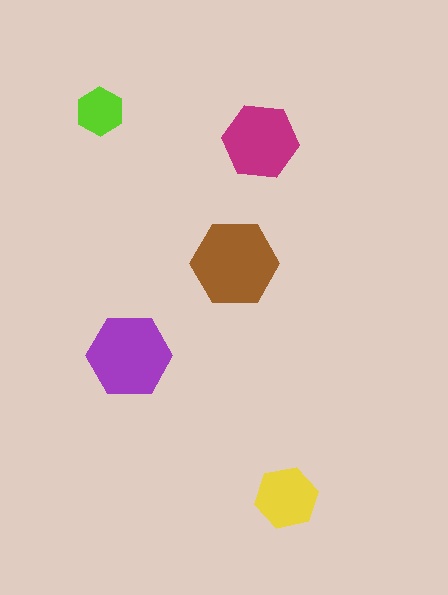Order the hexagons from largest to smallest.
the brown one, the purple one, the magenta one, the yellow one, the lime one.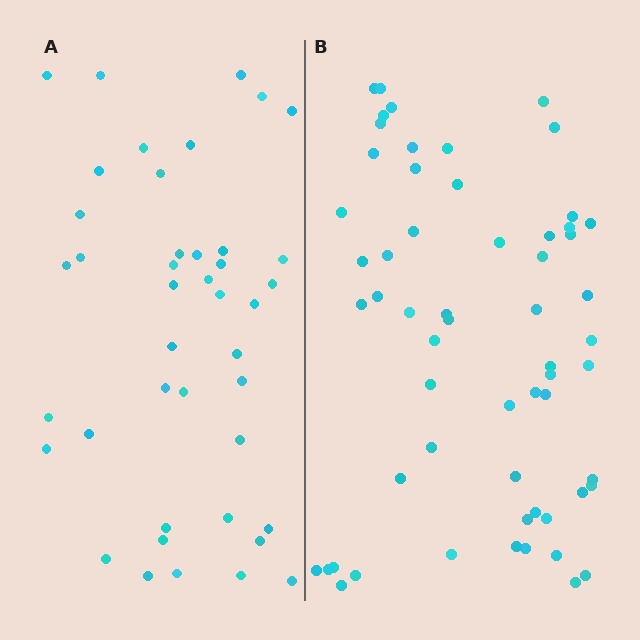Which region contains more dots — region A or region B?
Region B (the right region) has more dots.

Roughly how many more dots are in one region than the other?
Region B has approximately 15 more dots than region A.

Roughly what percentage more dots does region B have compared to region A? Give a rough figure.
About 40% more.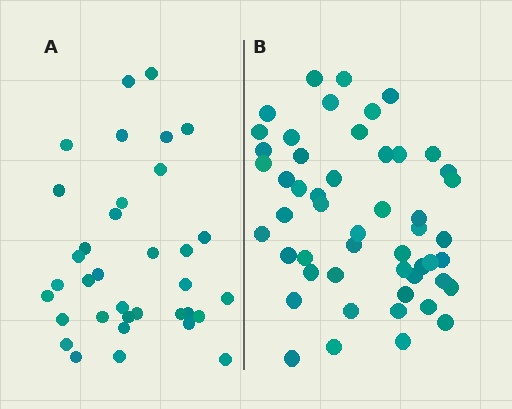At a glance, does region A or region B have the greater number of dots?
Region B (the right region) has more dots.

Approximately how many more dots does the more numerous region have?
Region B has approximately 15 more dots than region A.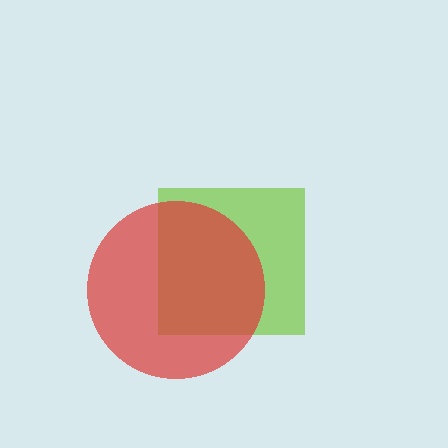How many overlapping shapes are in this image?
There are 2 overlapping shapes in the image.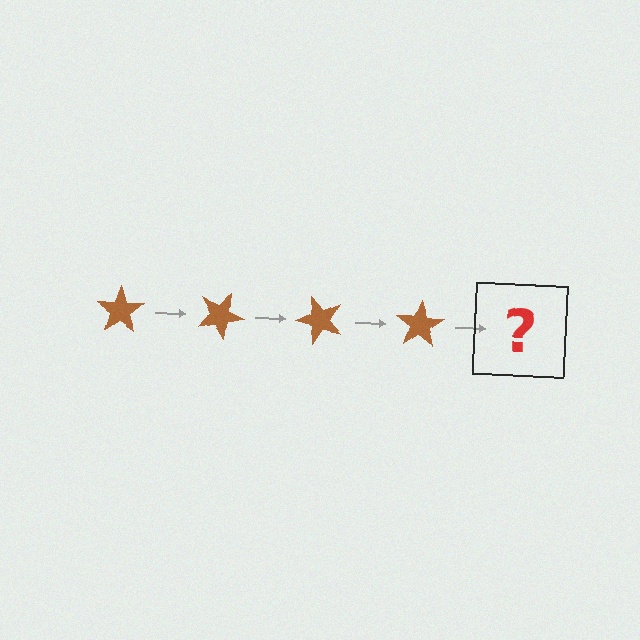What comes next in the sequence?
The next element should be a brown star rotated 100 degrees.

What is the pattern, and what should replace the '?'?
The pattern is that the star rotates 25 degrees each step. The '?' should be a brown star rotated 100 degrees.